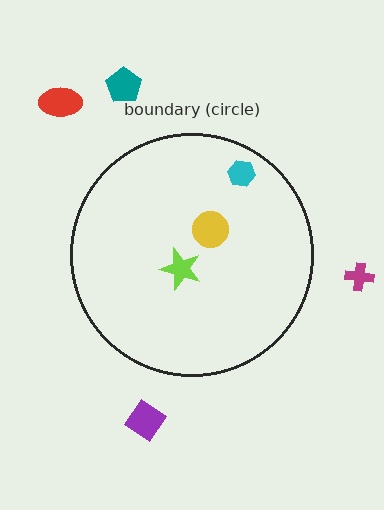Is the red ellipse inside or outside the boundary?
Outside.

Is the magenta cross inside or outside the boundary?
Outside.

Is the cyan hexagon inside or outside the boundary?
Inside.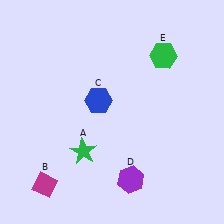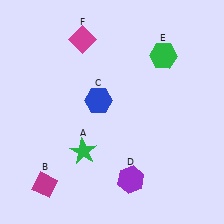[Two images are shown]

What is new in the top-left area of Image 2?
A magenta diamond (F) was added in the top-left area of Image 2.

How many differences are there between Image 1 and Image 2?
There is 1 difference between the two images.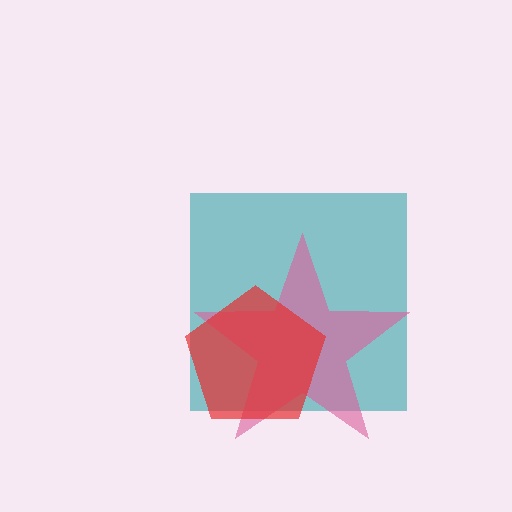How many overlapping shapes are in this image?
There are 3 overlapping shapes in the image.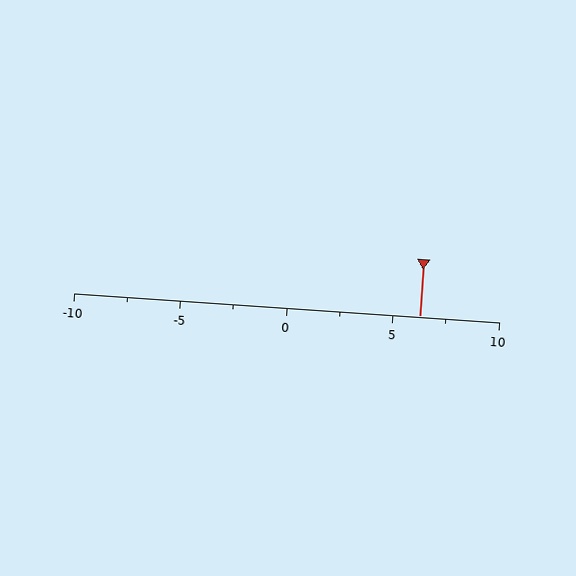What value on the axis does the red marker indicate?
The marker indicates approximately 6.2.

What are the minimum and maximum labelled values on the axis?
The axis runs from -10 to 10.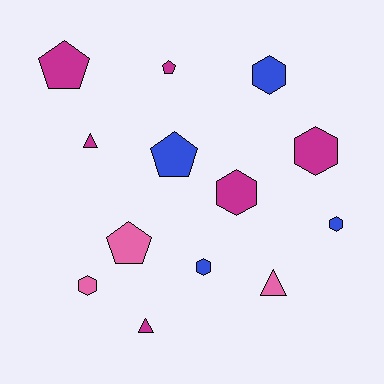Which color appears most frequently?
Magenta, with 6 objects.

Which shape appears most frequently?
Hexagon, with 6 objects.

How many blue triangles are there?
There are no blue triangles.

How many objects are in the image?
There are 13 objects.